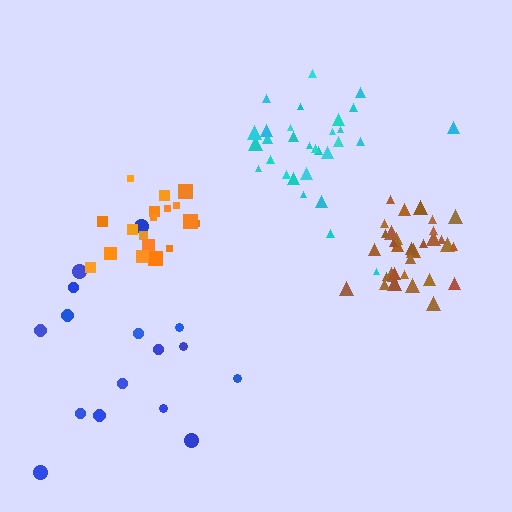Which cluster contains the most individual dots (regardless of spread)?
Brown (33).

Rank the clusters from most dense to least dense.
brown, orange, cyan, blue.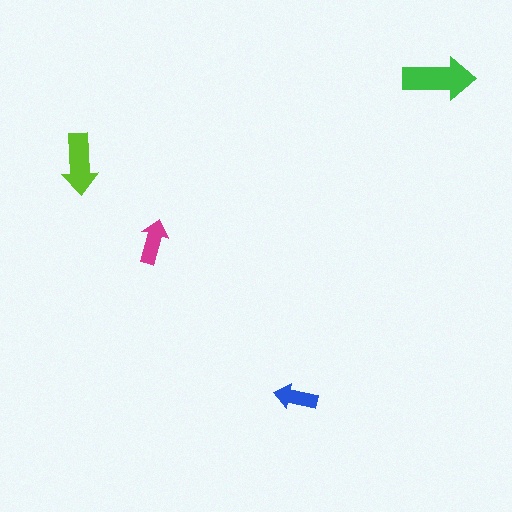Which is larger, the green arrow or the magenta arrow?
The green one.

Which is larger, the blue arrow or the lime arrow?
The lime one.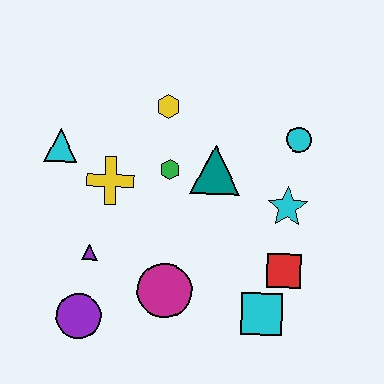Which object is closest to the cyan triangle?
The yellow cross is closest to the cyan triangle.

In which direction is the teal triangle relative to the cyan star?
The teal triangle is to the left of the cyan star.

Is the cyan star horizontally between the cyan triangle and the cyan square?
No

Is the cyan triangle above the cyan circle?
No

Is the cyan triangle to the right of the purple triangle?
No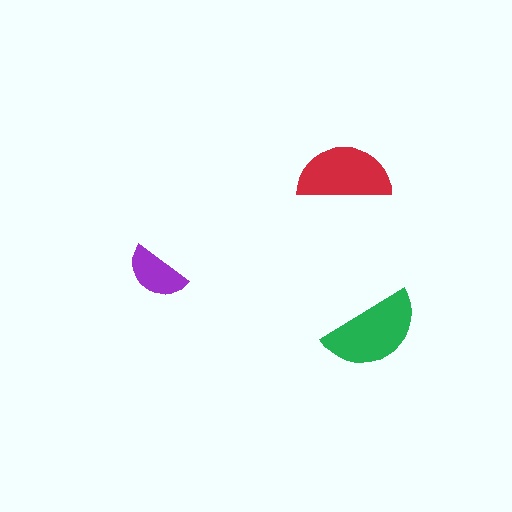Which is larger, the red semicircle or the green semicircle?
The green one.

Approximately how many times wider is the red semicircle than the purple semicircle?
About 1.5 times wider.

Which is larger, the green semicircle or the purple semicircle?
The green one.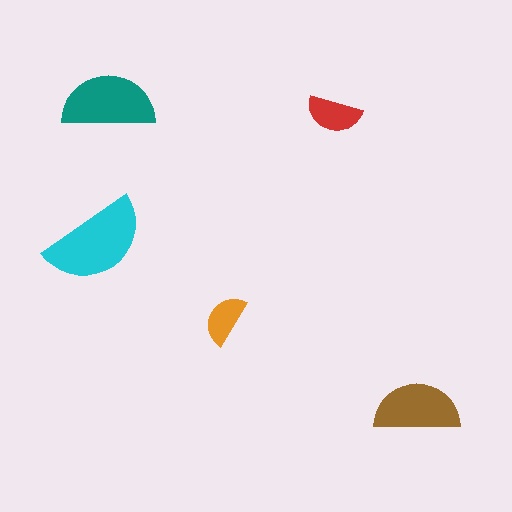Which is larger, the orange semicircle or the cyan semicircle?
The cyan one.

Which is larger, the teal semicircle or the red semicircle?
The teal one.